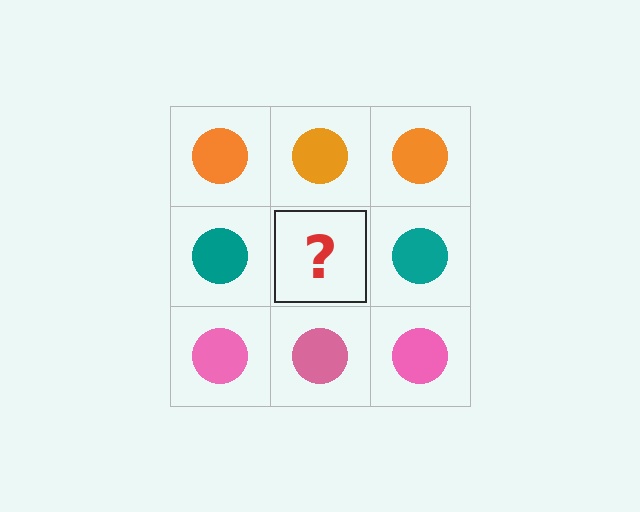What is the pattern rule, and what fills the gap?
The rule is that each row has a consistent color. The gap should be filled with a teal circle.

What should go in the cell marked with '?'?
The missing cell should contain a teal circle.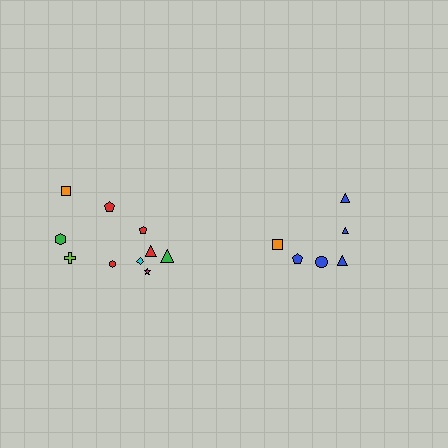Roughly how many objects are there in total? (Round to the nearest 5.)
Roughly 15 objects in total.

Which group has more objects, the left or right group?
The left group.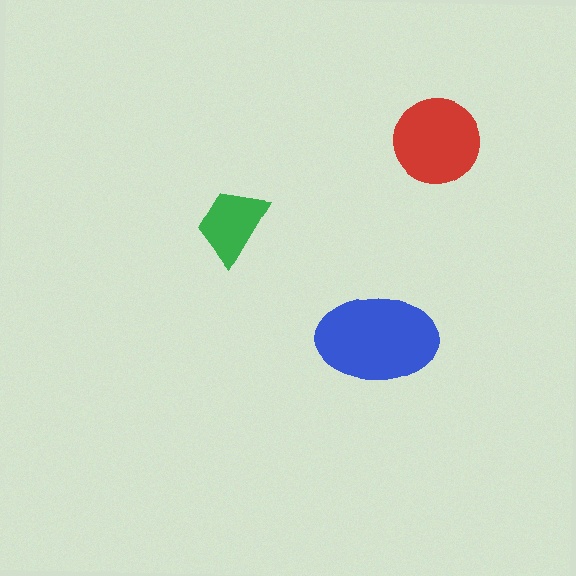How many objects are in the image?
There are 3 objects in the image.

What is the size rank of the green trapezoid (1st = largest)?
3rd.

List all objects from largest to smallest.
The blue ellipse, the red circle, the green trapezoid.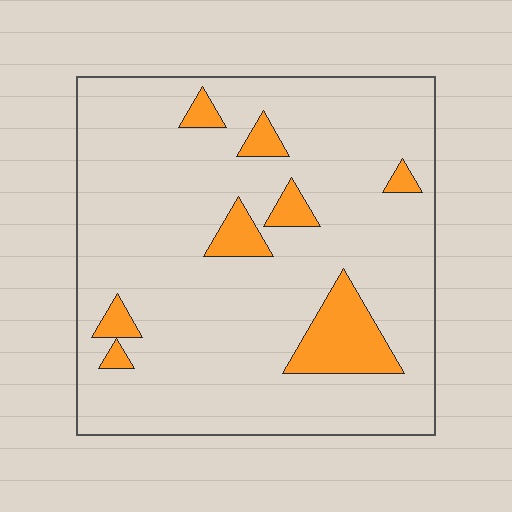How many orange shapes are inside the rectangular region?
8.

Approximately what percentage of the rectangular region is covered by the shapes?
Approximately 10%.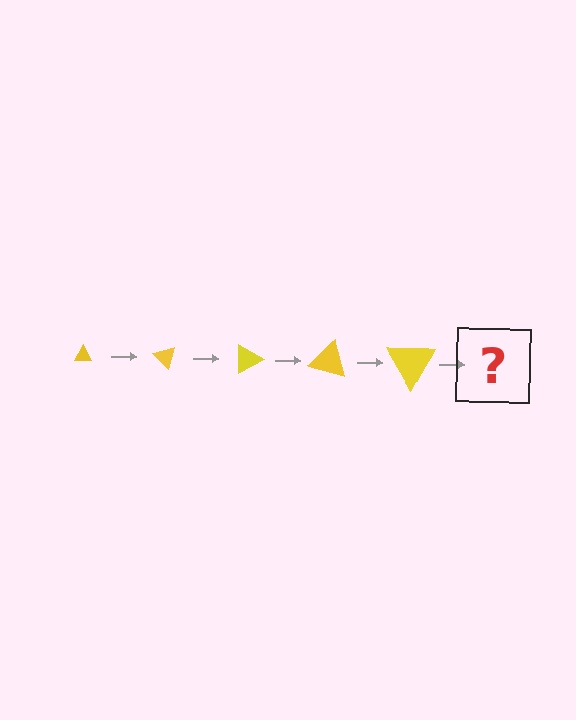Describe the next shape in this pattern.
It should be a triangle, larger than the previous one and rotated 225 degrees from the start.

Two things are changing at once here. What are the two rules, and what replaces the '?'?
The two rules are that the triangle grows larger each step and it rotates 45 degrees each step. The '?' should be a triangle, larger than the previous one and rotated 225 degrees from the start.